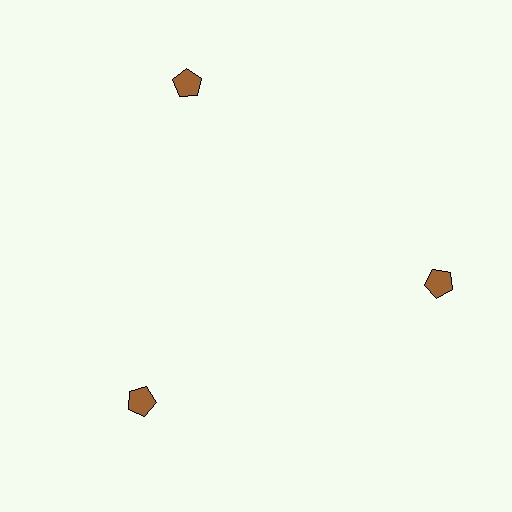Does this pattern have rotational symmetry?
Yes, this pattern has 3-fold rotational symmetry. It looks the same after rotating 120 degrees around the center.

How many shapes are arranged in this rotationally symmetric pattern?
There are 3 shapes, arranged in 3 groups of 1.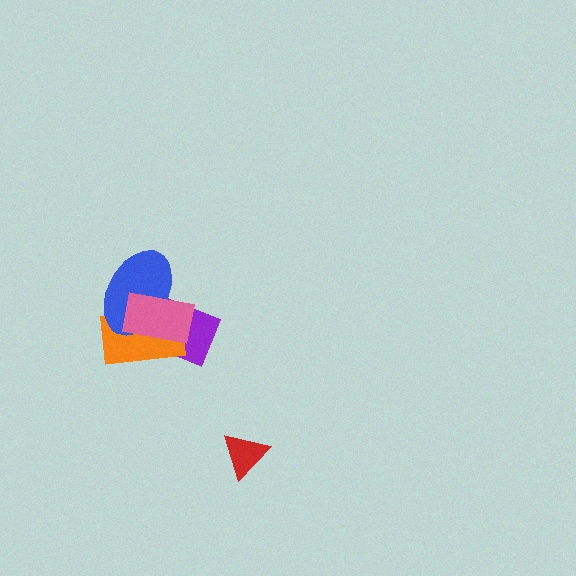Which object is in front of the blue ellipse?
The pink rectangle is in front of the blue ellipse.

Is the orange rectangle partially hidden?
Yes, it is partially covered by another shape.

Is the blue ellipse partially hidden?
Yes, it is partially covered by another shape.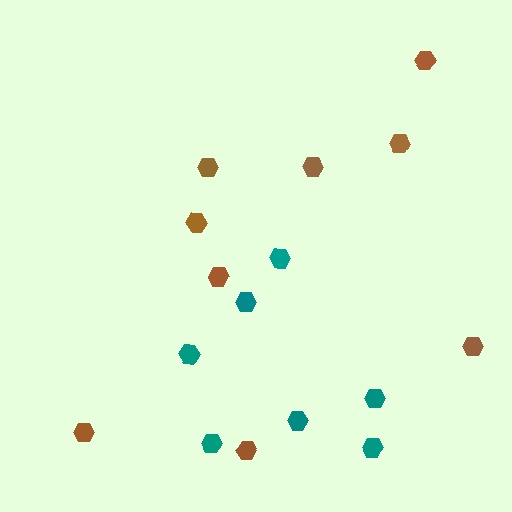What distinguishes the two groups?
There are 2 groups: one group of teal hexagons (7) and one group of brown hexagons (9).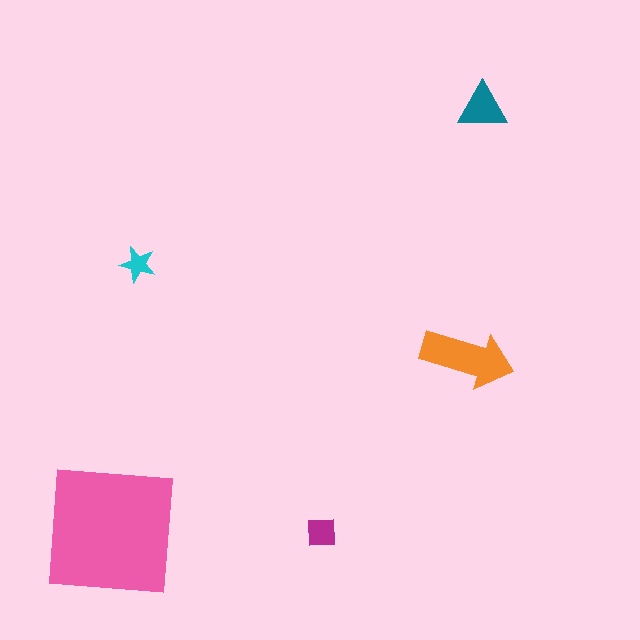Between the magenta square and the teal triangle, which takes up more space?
The teal triangle.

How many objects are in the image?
There are 5 objects in the image.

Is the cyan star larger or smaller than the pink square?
Smaller.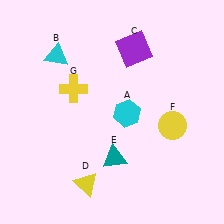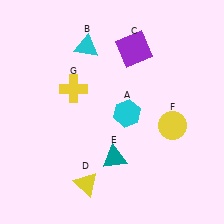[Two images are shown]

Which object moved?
The cyan triangle (B) moved right.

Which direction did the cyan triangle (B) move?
The cyan triangle (B) moved right.